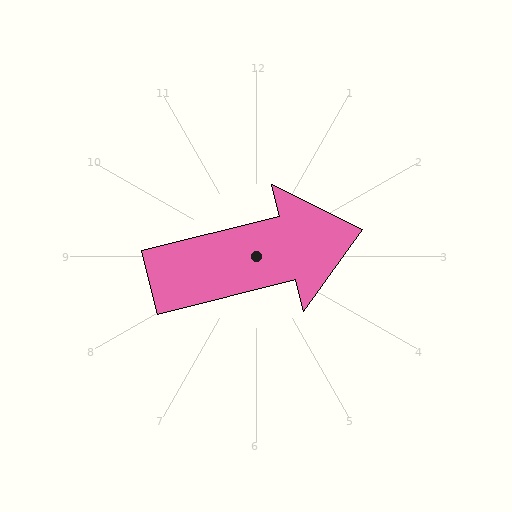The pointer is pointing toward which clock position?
Roughly 3 o'clock.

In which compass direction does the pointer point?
East.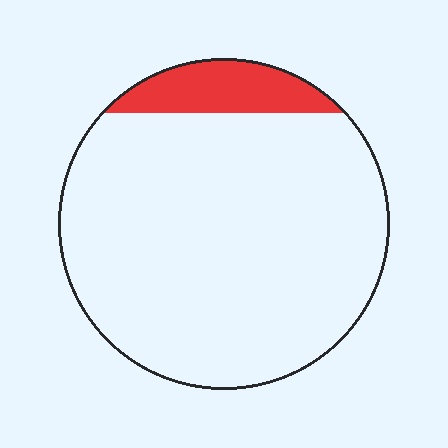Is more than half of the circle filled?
No.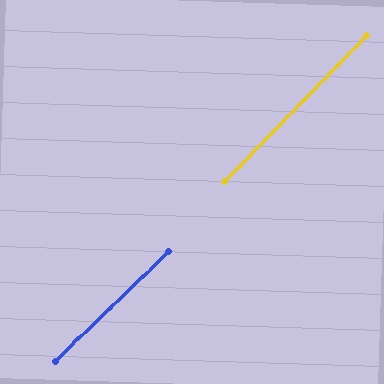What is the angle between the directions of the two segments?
Approximately 2 degrees.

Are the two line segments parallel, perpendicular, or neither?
Parallel — their directions differ by only 1.9°.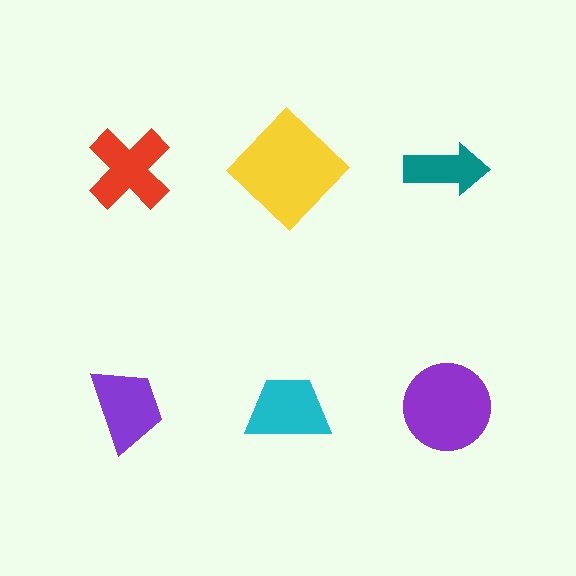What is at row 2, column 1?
A purple trapezoid.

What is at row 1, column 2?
A yellow diamond.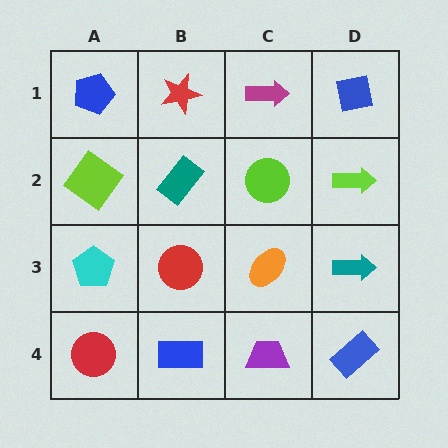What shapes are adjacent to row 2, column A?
A blue pentagon (row 1, column A), a cyan pentagon (row 3, column A), a teal rectangle (row 2, column B).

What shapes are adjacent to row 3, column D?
A lime arrow (row 2, column D), a blue rectangle (row 4, column D), an orange ellipse (row 3, column C).